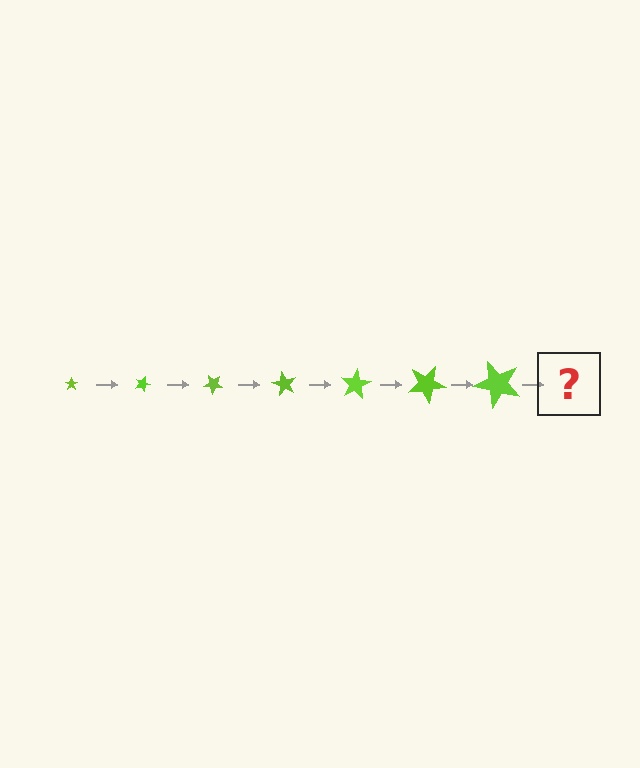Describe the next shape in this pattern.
It should be a star, larger than the previous one and rotated 140 degrees from the start.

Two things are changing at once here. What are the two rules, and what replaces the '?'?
The two rules are that the star grows larger each step and it rotates 20 degrees each step. The '?' should be a star, larger than the previous one and rotated 140 degrees from the start.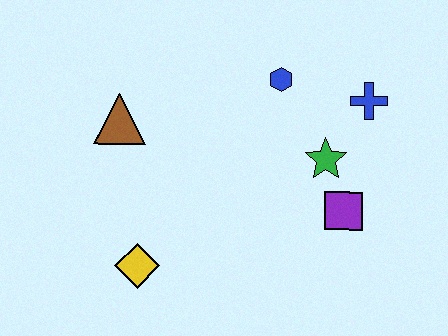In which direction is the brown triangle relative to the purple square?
The brown triangle is to the left of the purple square.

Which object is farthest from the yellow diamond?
The blue cross is farthest from the yellow diamond.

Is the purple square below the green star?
Yes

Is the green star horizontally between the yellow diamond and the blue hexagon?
No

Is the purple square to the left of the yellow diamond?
No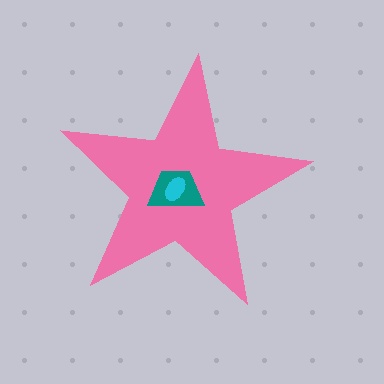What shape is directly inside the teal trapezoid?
The cyan ellipse.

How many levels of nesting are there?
3.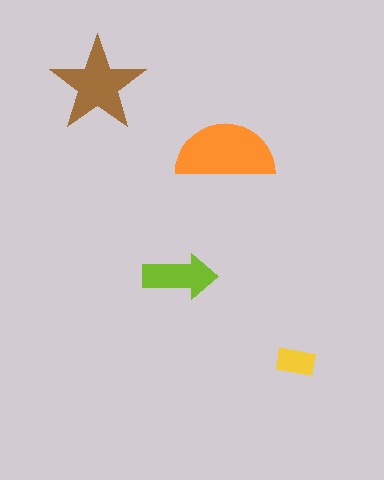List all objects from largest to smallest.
The orange semicircle, the brown star, the lime arrow, the yellow rectangle.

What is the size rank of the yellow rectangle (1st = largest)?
4th.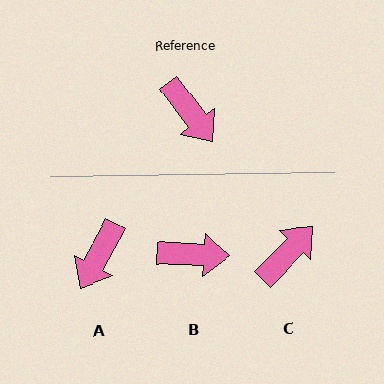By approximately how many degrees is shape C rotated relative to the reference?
Approximately 99 degrees counter-clockwise.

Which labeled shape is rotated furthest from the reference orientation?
C, about 99 degrees away.